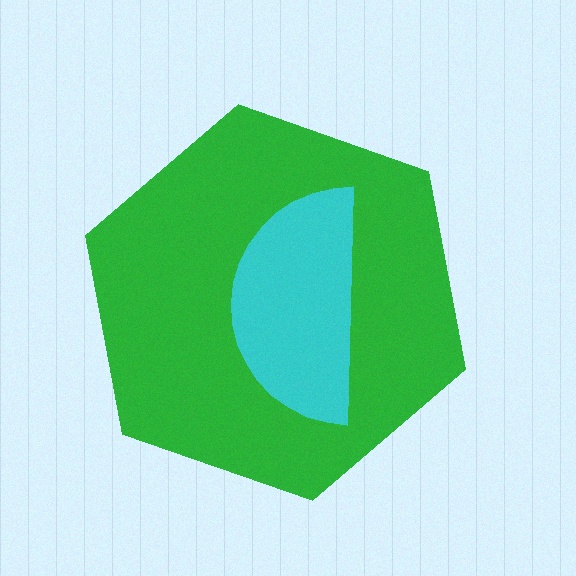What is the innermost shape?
The cyan semicircle.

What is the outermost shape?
The green hexagon.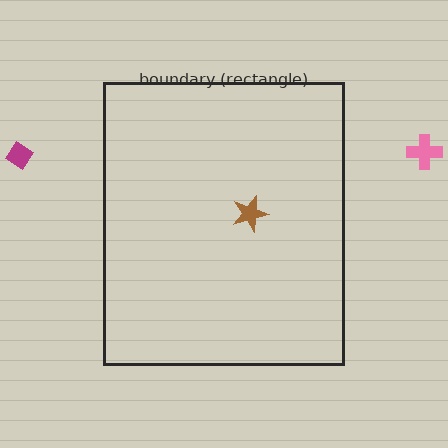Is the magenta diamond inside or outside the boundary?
Outside.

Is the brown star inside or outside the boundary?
Inside.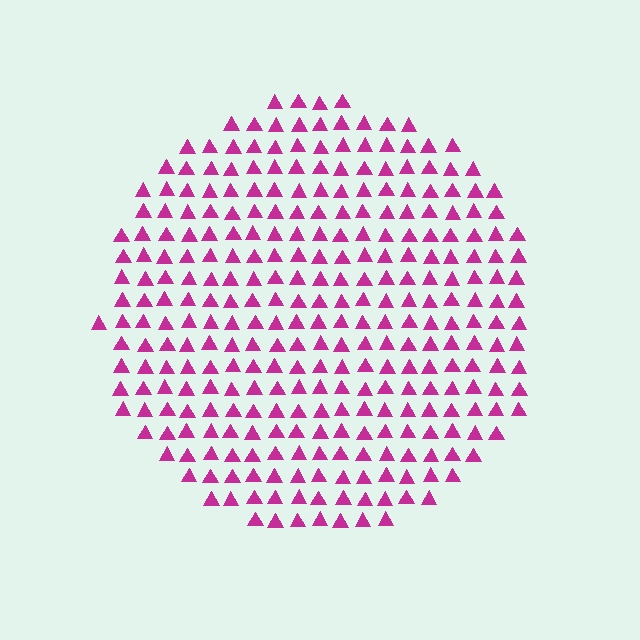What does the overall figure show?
The overall figure shows a circle.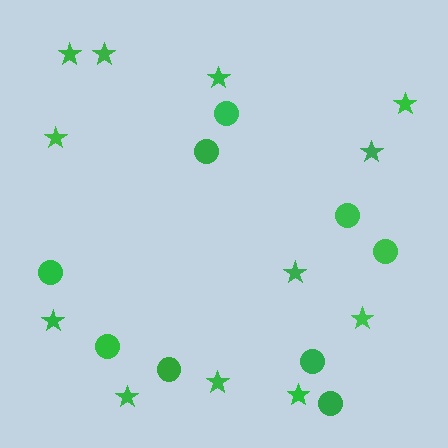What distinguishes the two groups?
There are 2 groups: one group of stars (12) and one group of circles (9).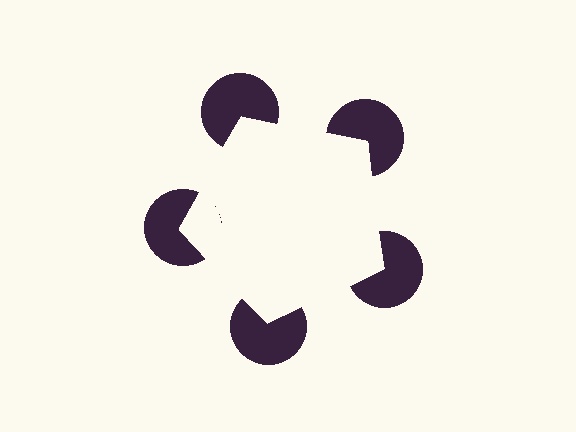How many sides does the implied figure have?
5 sides.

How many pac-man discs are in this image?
There are 5 — one at each vertex of the illusory pentagon.